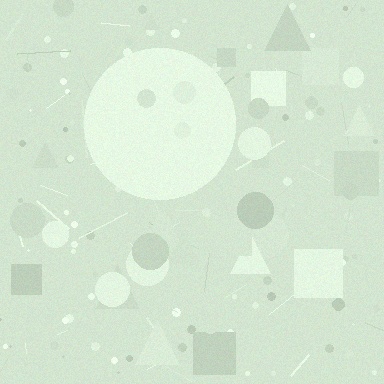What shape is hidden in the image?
A circle is hidden in the image.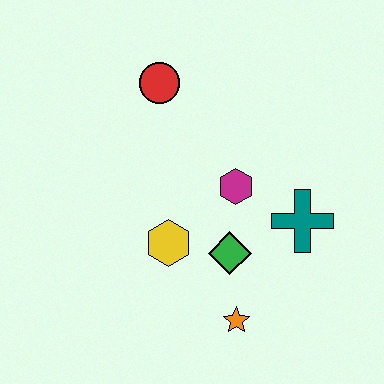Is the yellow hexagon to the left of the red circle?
No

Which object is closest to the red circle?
The magenta hexagon is closest to the red circle.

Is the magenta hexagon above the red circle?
No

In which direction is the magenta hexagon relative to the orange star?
The magenta hexagon is above the orange star.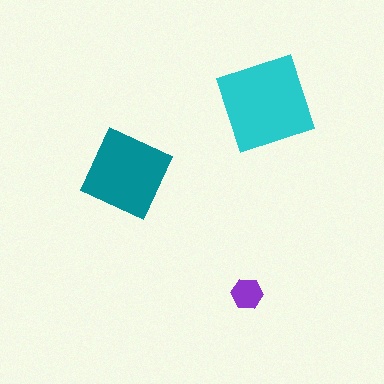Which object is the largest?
The cyan diamond.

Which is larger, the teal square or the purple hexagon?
The teal square.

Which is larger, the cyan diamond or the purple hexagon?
The cyan diamond.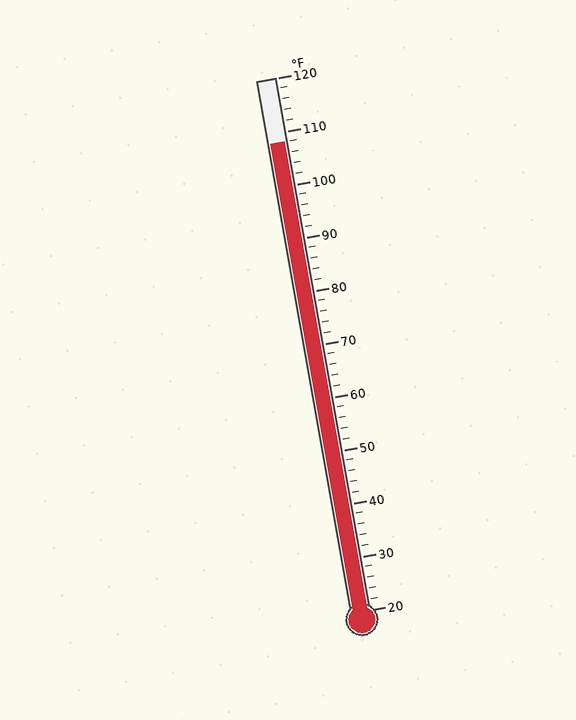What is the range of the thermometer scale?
The thermometer scale ranges from 20°F to 120°F.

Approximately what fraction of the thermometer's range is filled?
The thermometer is filled to approximately 90% of its range.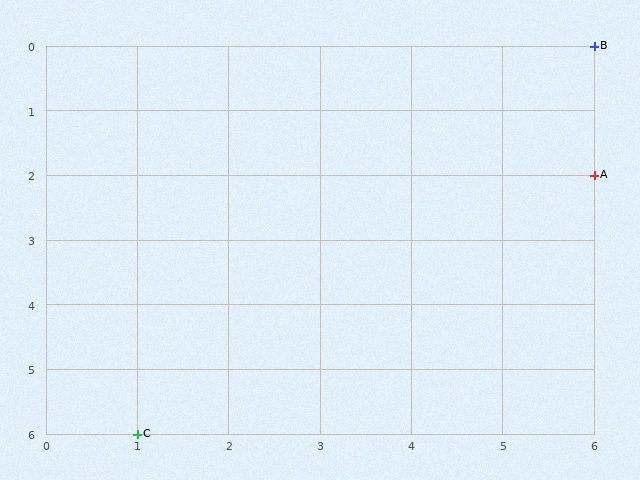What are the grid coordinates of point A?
Point A is at grid coordinates (6, 2).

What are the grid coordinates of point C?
Point C is at grid coordinates (1, 6).